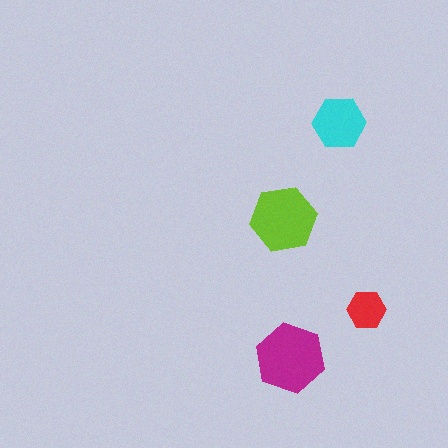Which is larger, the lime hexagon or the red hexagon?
The lime one.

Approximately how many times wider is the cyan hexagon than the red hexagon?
About 1.5 times wider.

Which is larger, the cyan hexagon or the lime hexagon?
The lime one.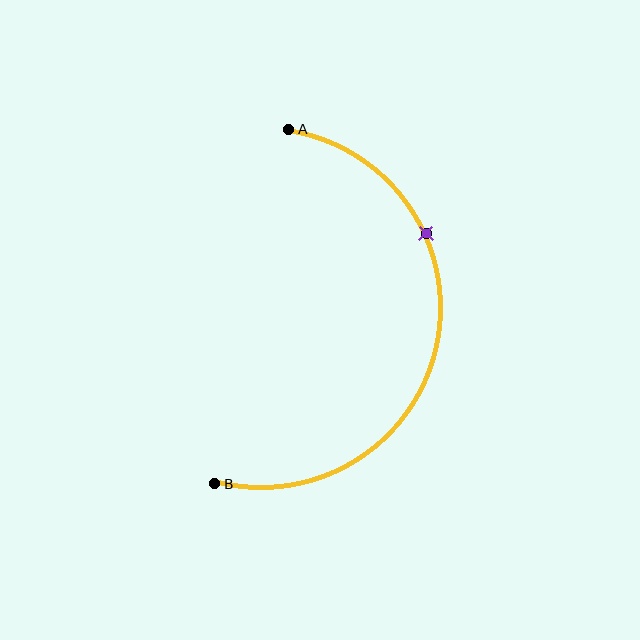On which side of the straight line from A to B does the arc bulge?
The arc bulges to the right of the straight line connecting A and B.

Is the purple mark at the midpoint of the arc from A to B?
No. The purple mark lies on the arc but is closer to endpoint A. The arc midpoint would be at the point on the curve equidistant along the arc from both A and B.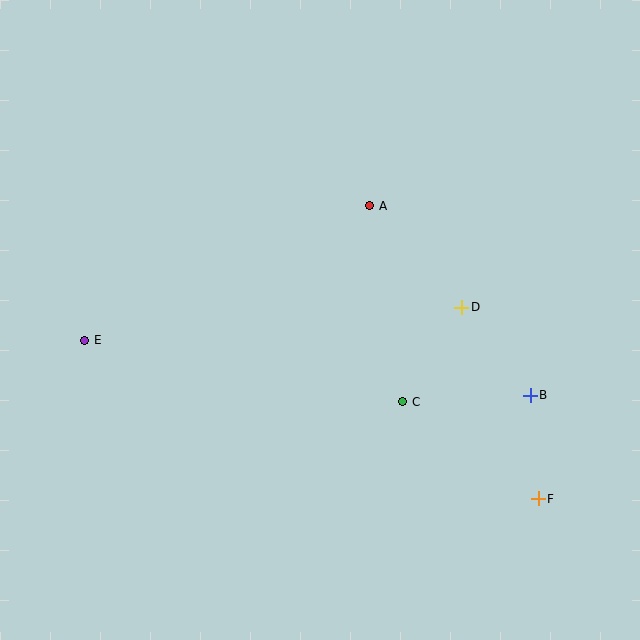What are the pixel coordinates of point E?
Point E is at (85, 340).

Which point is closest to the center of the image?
Point C at (403, 402) is closest to the center.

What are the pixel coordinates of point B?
Point B is at (530, 395).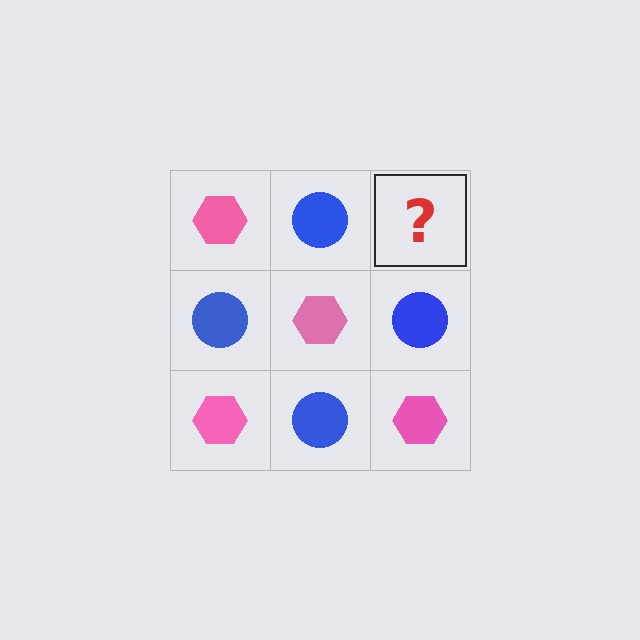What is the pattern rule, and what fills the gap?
The rule is that it alternates pink hexagon and blue circle in a checkerboard pattern. The gap should be filled with a pink hexagon.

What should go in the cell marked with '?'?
The missing cell should contain a pink hexagon.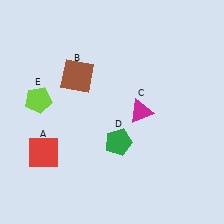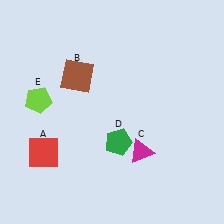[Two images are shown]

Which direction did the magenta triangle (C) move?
The magenta triangle (C) moved down.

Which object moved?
The magenta triangle (C) moved down.